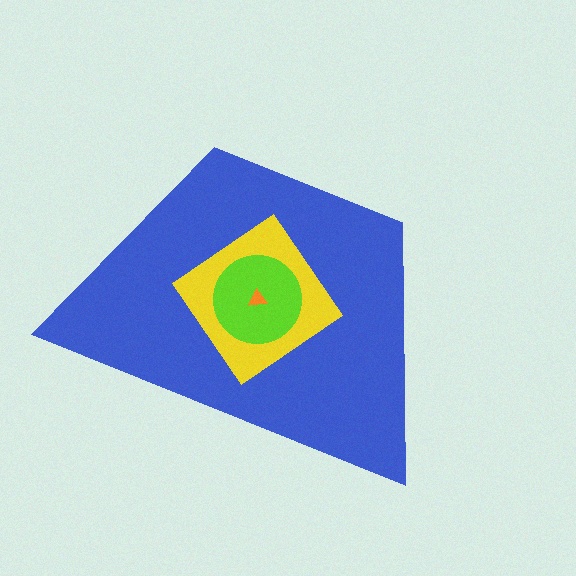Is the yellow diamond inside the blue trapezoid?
Yes.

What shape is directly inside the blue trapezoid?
The yellow diamond.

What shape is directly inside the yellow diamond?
The lime circle.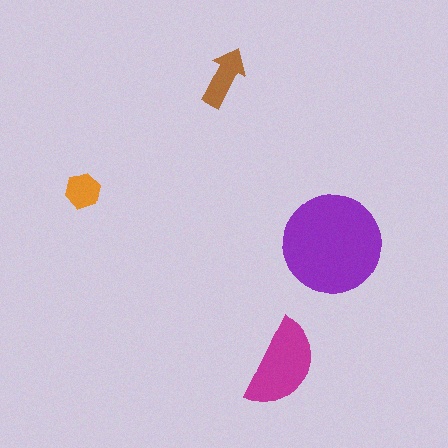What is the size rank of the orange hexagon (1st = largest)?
4th.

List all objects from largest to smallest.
The purple circle, the magenta semicircle, the brown arrow, the orange hexagon.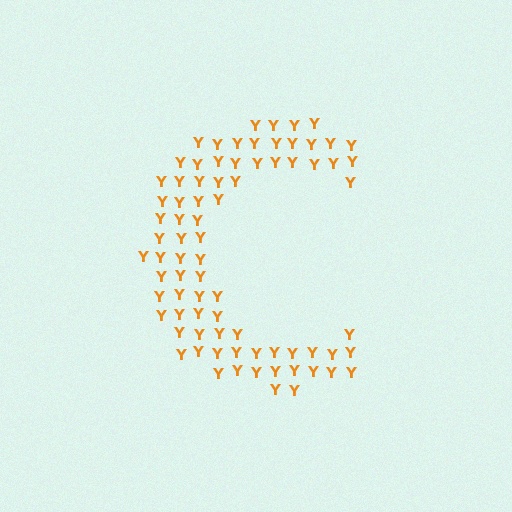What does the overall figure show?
The overall figure shows the letter C.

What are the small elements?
The small elements are letter Y's.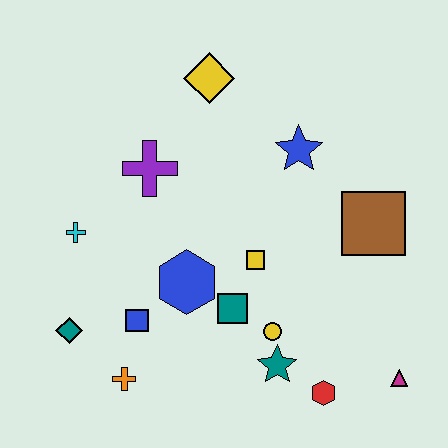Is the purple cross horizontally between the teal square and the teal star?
No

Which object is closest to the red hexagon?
The teal star is closest to the red hexagon.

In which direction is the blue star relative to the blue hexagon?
The blue star is above the blue hexagon.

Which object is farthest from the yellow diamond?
The magenta triangle is farthest from the yellow diamond.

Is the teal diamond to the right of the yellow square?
No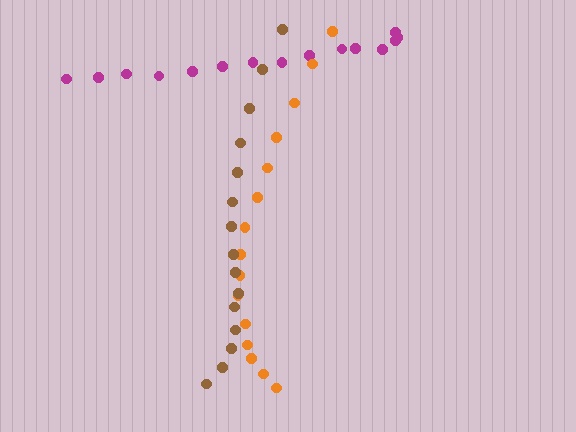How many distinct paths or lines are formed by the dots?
There are 3 distinct paths.